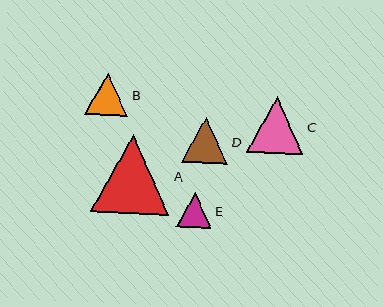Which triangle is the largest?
Triangle A is the largest with a size of approximately 79 pixels.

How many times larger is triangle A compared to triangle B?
Triangle A is approximately 1.9 times the size of triangle B.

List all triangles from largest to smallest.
From largest to smallest: A, C, D, B, E.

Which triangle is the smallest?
Triangle E is the smallest with a size of approximately 35 pixels.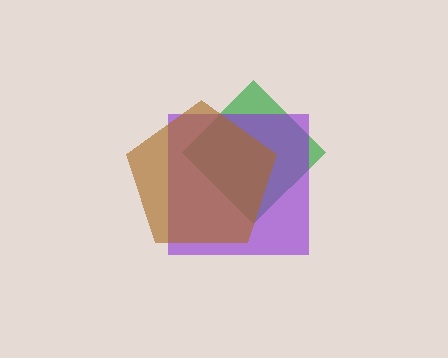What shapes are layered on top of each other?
The layered shapes are: a green diamond, a purple square, a brown pentagon.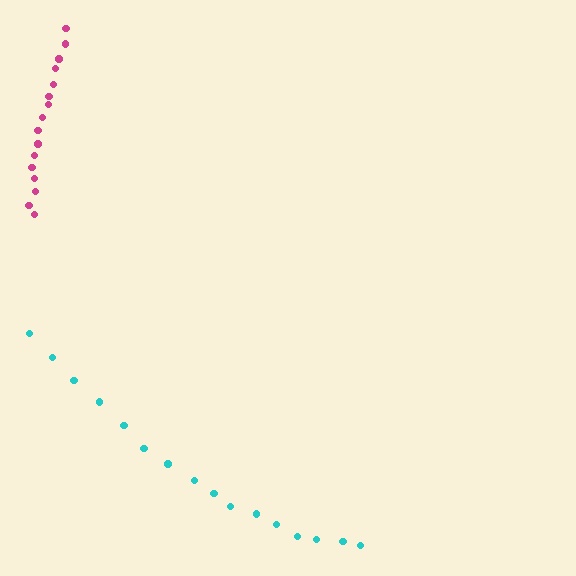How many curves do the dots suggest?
There are 2 distinct paths.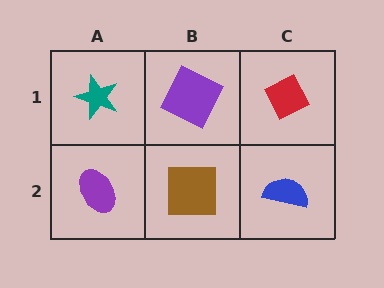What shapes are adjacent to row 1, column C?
A blue semicircle (row 2, column C), a purple square (row 1, column B).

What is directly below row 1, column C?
A blue semicircle.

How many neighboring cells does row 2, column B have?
3.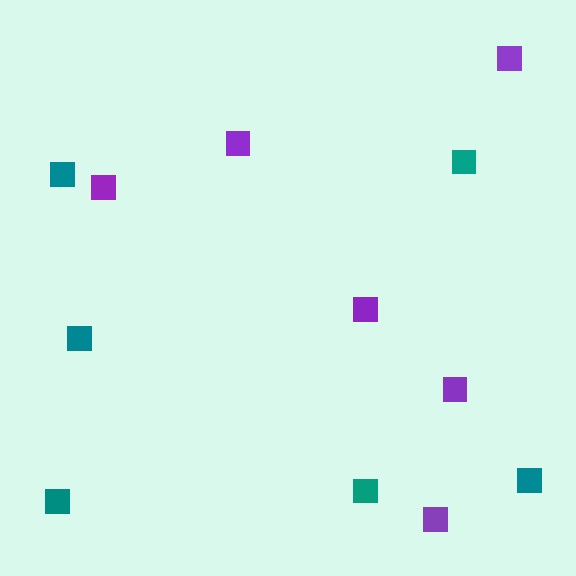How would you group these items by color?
There are 2 groups: one group of teal squares (6) and one group of purple squares (6).